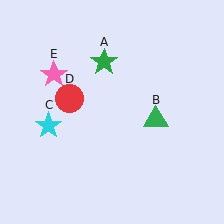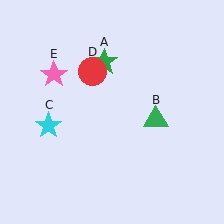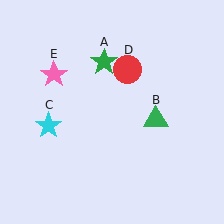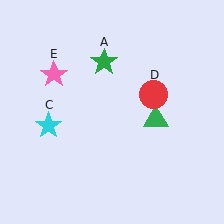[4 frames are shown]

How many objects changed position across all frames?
1 object changed position: red circle (object D).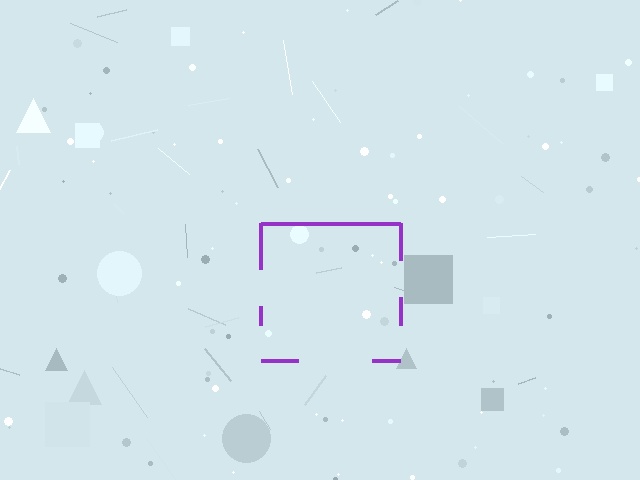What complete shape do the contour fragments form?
The contour fragments form a square.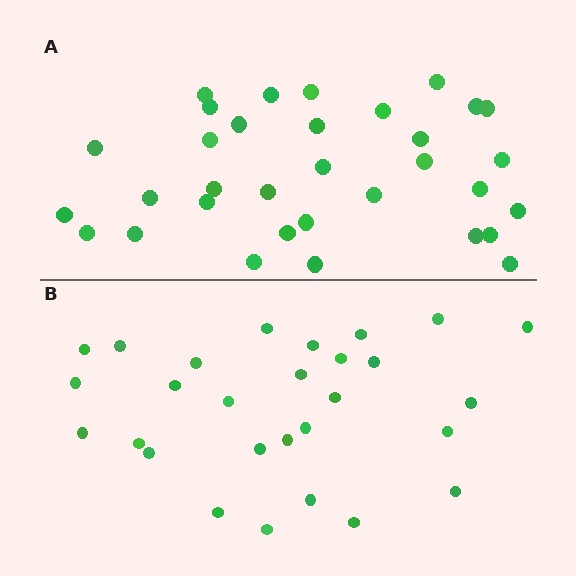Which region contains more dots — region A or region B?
Region A (the top region) has more dots.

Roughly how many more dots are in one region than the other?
Region A has about 5 more dots than region B.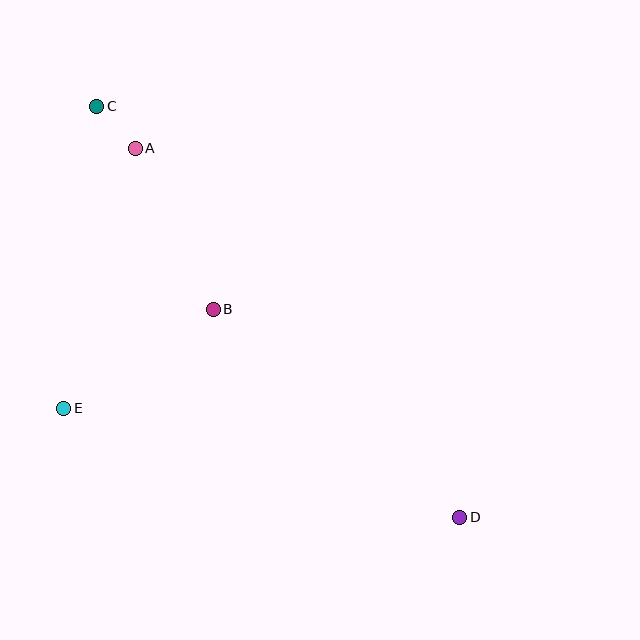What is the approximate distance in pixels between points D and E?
The distance between D and E is approximately 411 pixels.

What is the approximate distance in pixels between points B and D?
The distance between B and D is approximately 322 pixels.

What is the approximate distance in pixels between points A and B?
The distance between A and B is approximately 179 pixels.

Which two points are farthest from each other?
Points C and D are farthest from each other.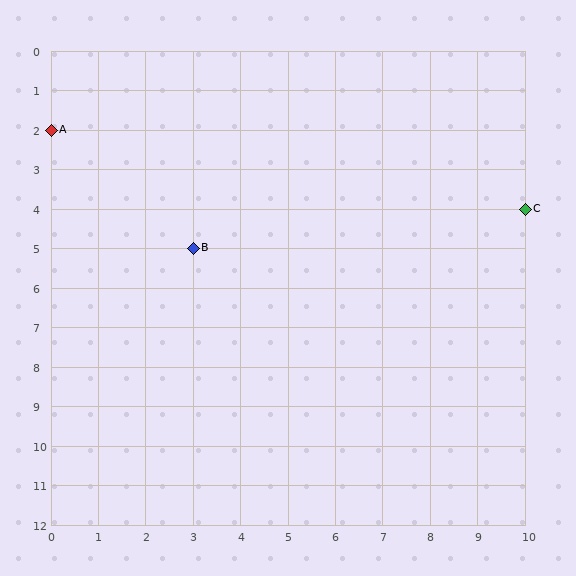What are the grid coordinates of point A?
Point A is at grid coordinates (0, 2).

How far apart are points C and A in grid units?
Points C and A are 10 columns and 2 rows apart (about 10.2 grid units diagonally).